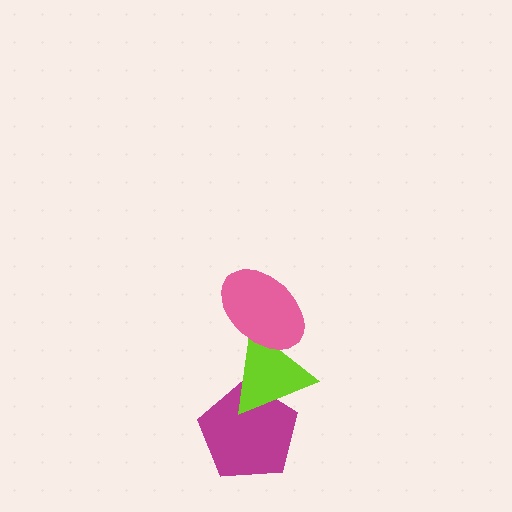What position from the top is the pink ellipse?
The pink ellipse is 1st from the top.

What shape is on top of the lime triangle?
The pink ellipse is on top of the lime triangle.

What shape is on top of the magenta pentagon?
The lime triangle is on top of the magenta pentagon.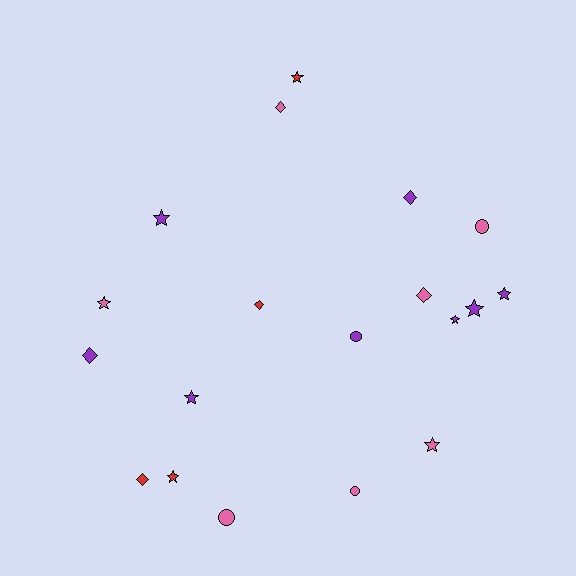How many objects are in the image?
There are 19 objects.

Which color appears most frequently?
Purple, with 8 objects.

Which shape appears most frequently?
Star, with 9 objects.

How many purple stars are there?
There are 5 purple stars.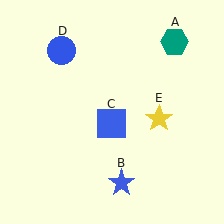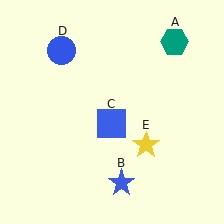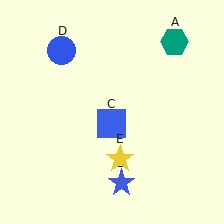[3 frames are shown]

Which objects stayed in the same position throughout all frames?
Teal hexagon (object A) and blue star (object B) and blue square (object C) and blue circle (object D) remained stationary.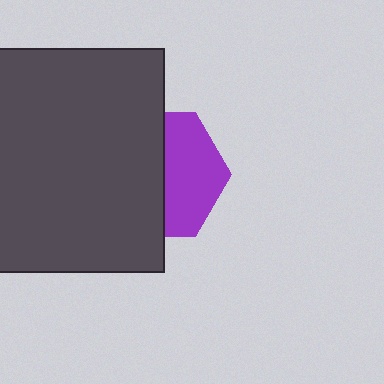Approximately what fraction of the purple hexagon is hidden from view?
Roughly 56% of the purple hexagon is hidden behind the dark gray square.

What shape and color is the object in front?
The object in front is a dark gray square.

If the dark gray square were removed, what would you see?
You would see the complete purple hexagon.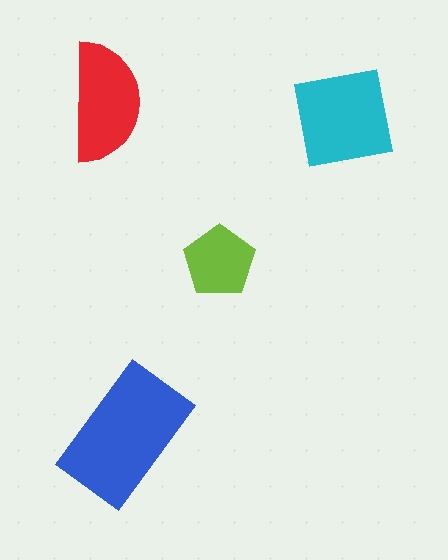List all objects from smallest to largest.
The lime pentagon, the red semicircle, the cyan square, the blue rectangle.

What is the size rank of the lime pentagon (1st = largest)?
4th.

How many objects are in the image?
There are 4 objects in the image.